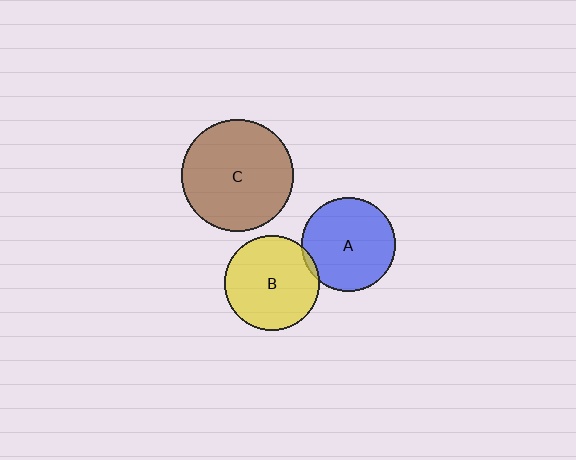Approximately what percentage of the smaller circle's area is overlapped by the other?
Approximately 5%.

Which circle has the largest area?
Circle C (brown).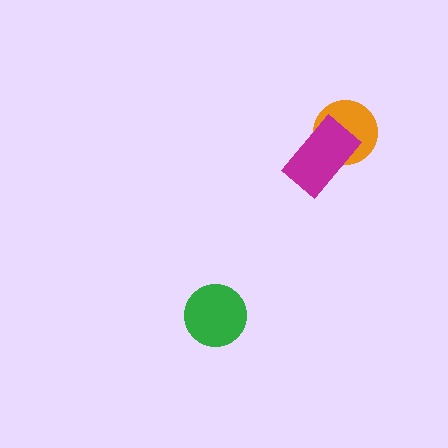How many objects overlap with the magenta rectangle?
1 object overlaps with the magenta rectangle.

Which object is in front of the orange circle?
The magenta rectangle is in front of the orange circle.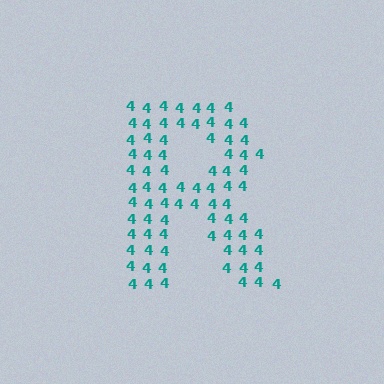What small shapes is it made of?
It is made of small digit 4's.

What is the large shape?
The large shape is the letter R.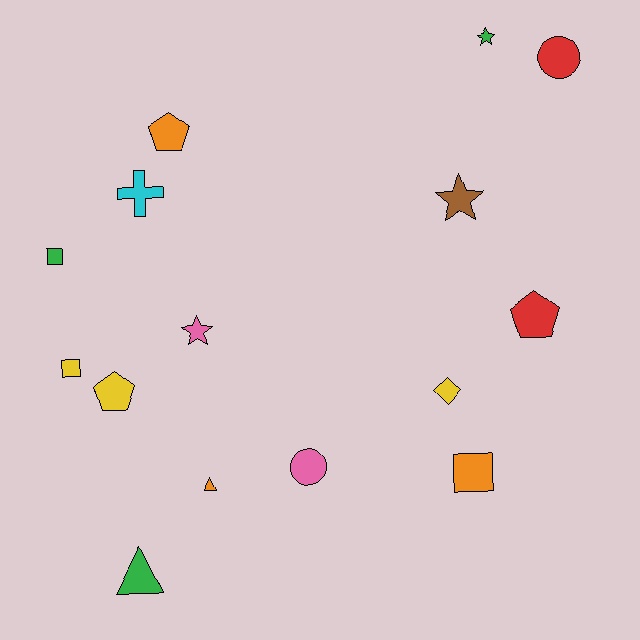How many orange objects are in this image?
There are 3 orange objects.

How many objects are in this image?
There are 15 objects.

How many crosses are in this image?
There is 1 cross.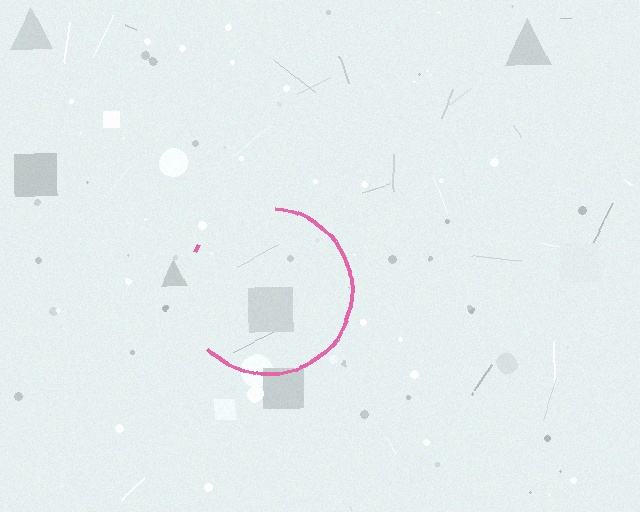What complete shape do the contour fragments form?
The contour fragments form a circle.